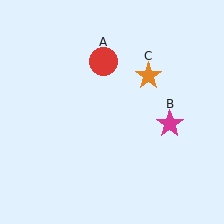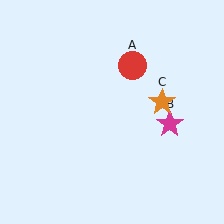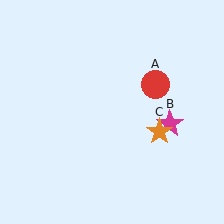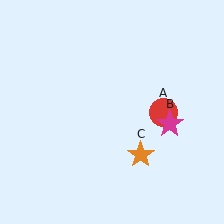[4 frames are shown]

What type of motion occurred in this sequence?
The red circle (object A), orange star (object C) rotated clockwise around the center of the scene.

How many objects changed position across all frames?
2 objects changed position: red circle (object A), orange star (object C).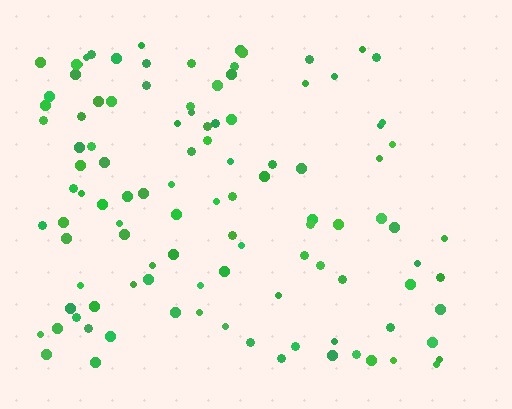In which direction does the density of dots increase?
From right to left, with the left side densest.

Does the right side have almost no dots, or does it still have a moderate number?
Still a moderate number, just noticeably fewer than the left.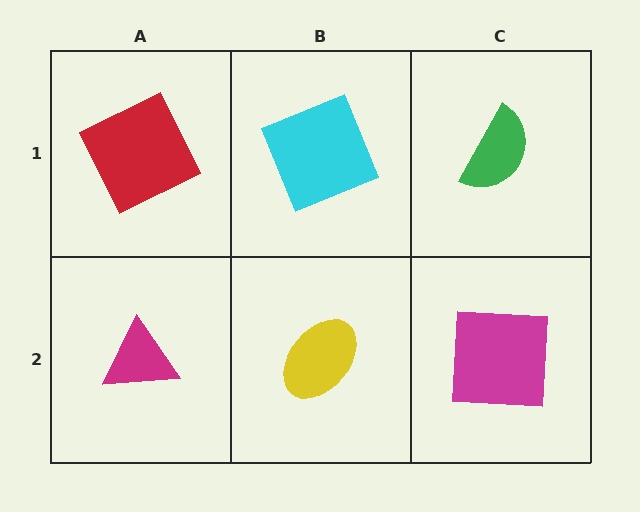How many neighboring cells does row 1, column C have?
2.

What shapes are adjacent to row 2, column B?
A cyan square (row 1, column B), a magenta triangle (row 2, column A), a magenta square (row 2, column C).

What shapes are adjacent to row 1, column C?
A magenta square (row 2, column C), a cyan square (row 1, column B).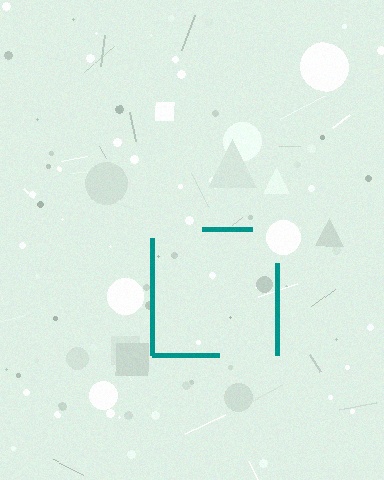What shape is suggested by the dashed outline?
The dashed outline suggests a square.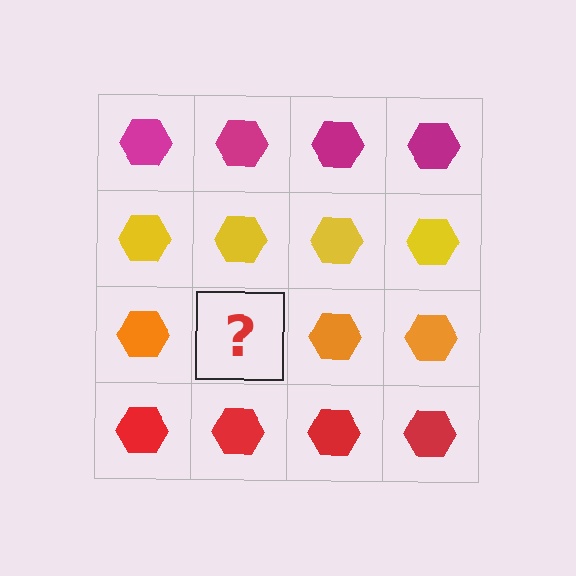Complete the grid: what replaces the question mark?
The question mark should be replaced with an orange hexagon.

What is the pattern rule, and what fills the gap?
The rule is that each row has a consistent color. The gap should be filled with an orange hexagon.